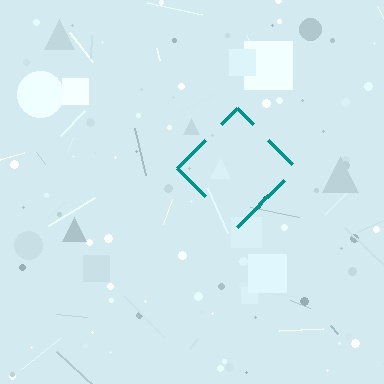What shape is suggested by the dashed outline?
The dashed outline suggests a diamond.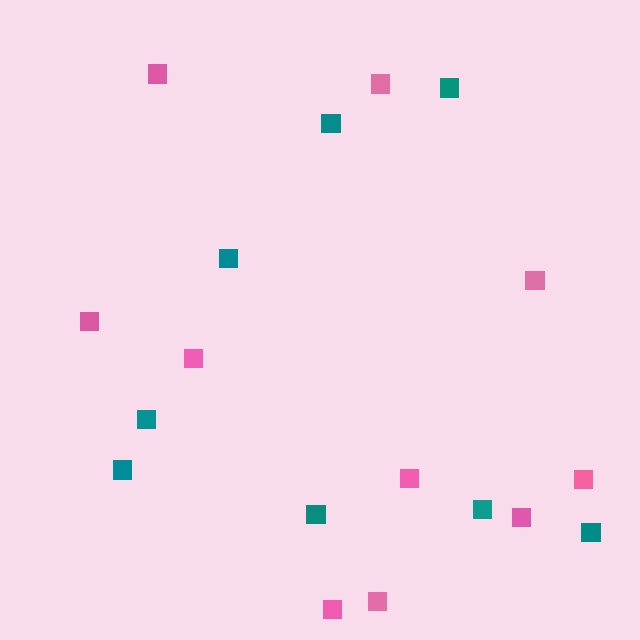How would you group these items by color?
There are 2 groups: one group of teal squares (8) and one group of pink squares (10).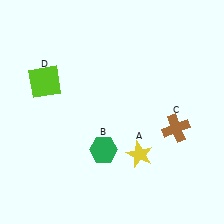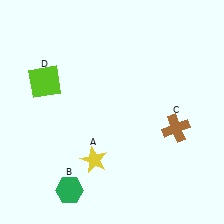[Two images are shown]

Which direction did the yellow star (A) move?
The yellow star (A) moved left.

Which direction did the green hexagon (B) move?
The green hexagon (B) moved down.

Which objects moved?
The objects that moved are: the yellow star (A), the green hexagon (B).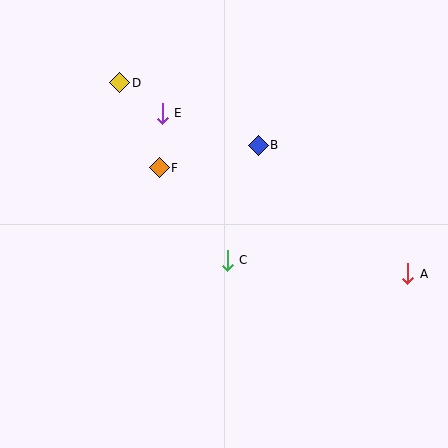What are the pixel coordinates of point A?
Point A is at (408, 274).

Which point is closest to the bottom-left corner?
Point C is closest to the bottom-left corner.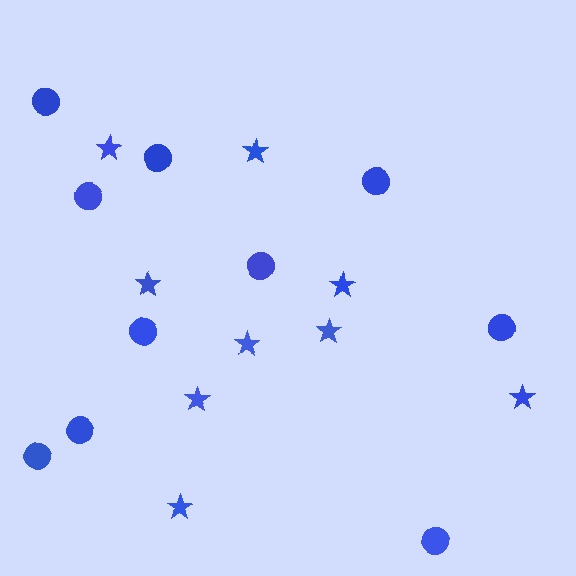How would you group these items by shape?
There are 2 groups: one group of stars (9) and one group of circles (10).